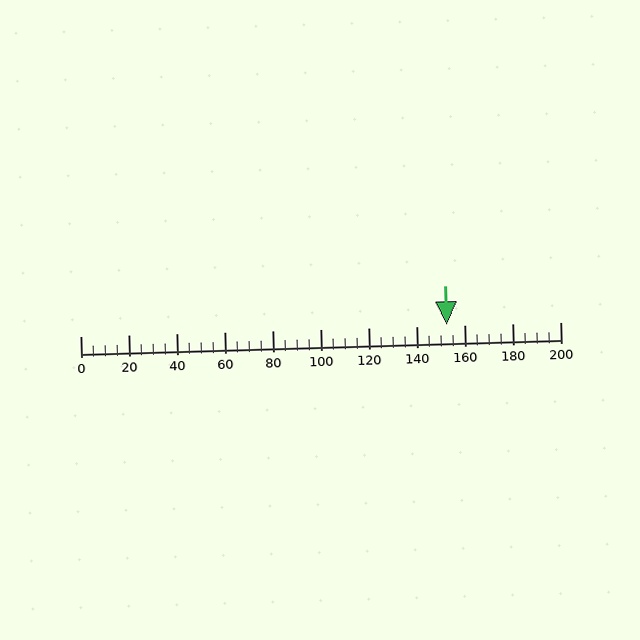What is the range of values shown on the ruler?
The ruler shows values from 0 to 200.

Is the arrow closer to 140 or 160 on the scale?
The arrow is closer to 160.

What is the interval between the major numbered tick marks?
The major tick marks are spaced 20 units apart.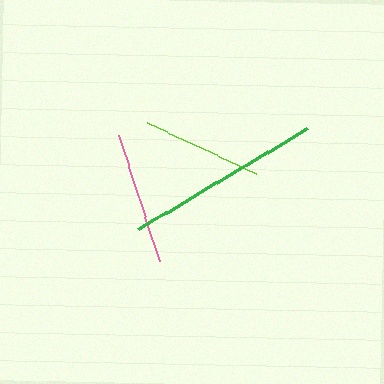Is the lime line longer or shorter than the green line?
The green line is longer than the lime line.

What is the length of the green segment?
The green segment is approximately 196 pixels long.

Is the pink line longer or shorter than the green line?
The green line is longer than the pink line.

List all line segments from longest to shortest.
From longest to shortest: green, pink, lime.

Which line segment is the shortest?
The lime line is the shortest at approximately 121 pixels.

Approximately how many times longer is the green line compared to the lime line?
The green line is approximately 1.6 times the length of the lime line.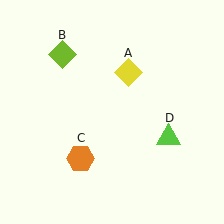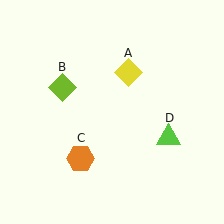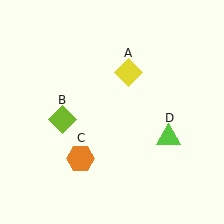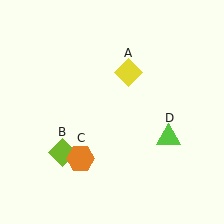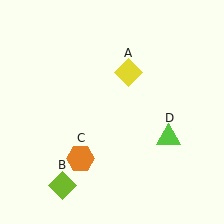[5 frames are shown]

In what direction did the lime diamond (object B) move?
The lime diamond (object B) moved down.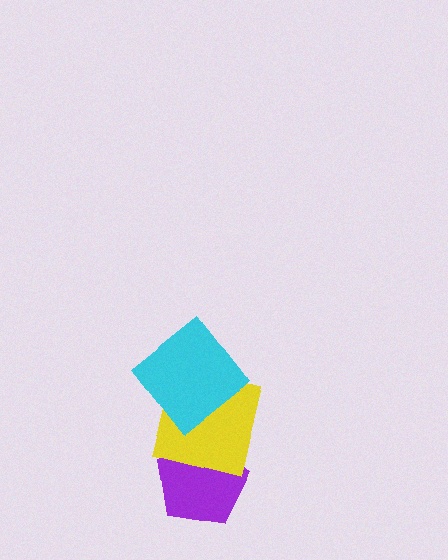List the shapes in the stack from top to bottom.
From top to bottom: the cyan diamond, the yellow square, the purple pentagon.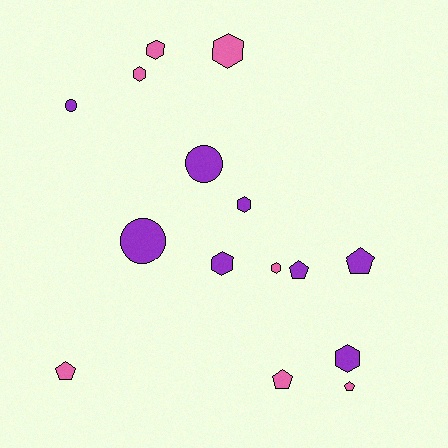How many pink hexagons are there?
There are 4 pink hexagons.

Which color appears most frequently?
Purple, with 8 objects.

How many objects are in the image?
There are 15 objects.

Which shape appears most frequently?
Hexagon, with 7 objects.